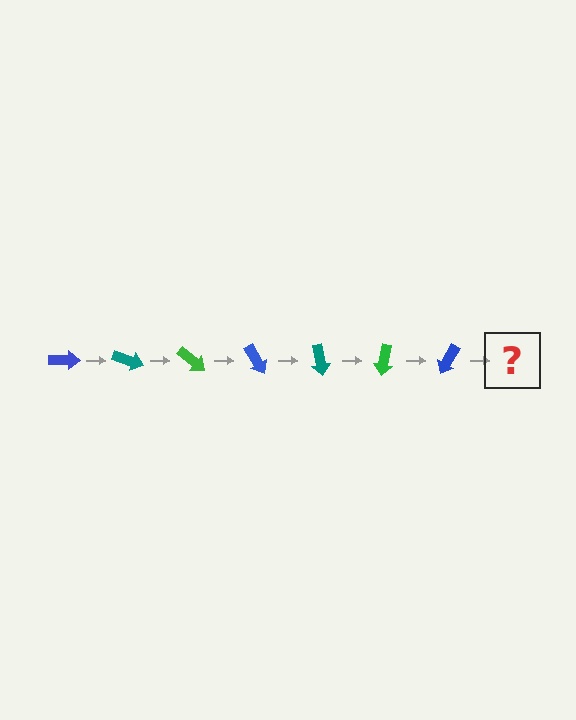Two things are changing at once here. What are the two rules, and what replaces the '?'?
The two rules are that it rotates 20 degrees each step and the color cycles through blue, teal, and green. The '?' should be a teal arrow, rotated 140 degrees from the start.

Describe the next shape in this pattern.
It should be a teal arrow, rotated 140 degrees from the start.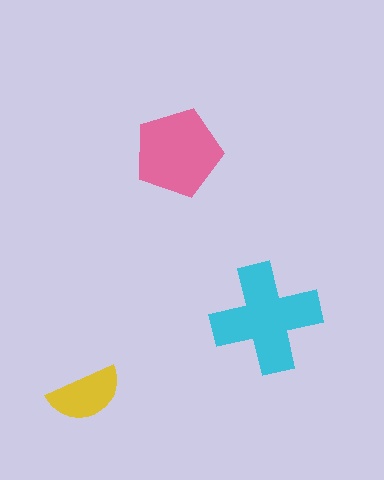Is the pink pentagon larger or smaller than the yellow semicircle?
Larger.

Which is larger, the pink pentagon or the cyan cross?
The cyan cross.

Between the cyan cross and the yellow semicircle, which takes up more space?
The cyan cross.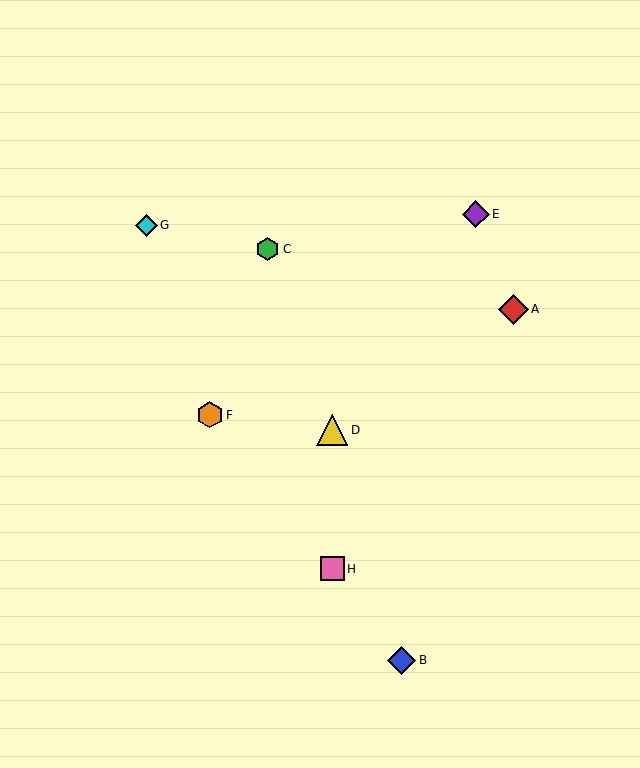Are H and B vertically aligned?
No, H is at x≈332 and B is at x≈401.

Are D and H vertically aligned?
Yes, both are at x≈332.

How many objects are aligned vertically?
2 objects (D, H) are aligned vertically.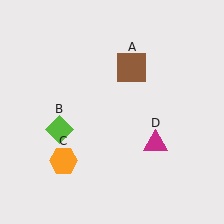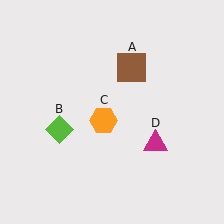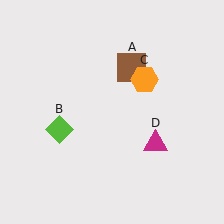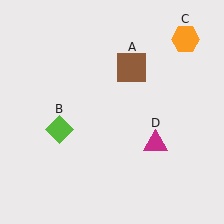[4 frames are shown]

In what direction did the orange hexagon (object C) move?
The orange hexagon (object C) moved up and to the right.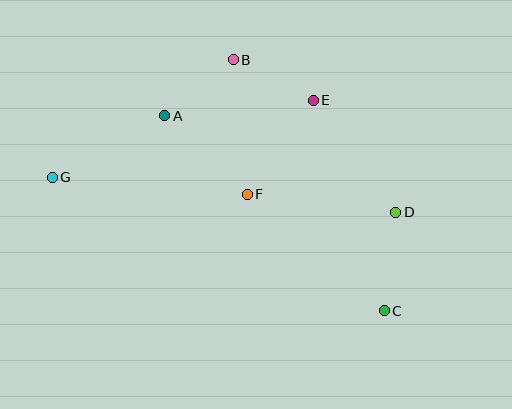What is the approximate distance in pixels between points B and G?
The distance between B and G is approximately 216 pixels.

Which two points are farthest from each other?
Points C and G are farthest from each other.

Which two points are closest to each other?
Points A and B are closest to each other.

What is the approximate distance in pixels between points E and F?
The distance between E and F is approximately 115 pixels.